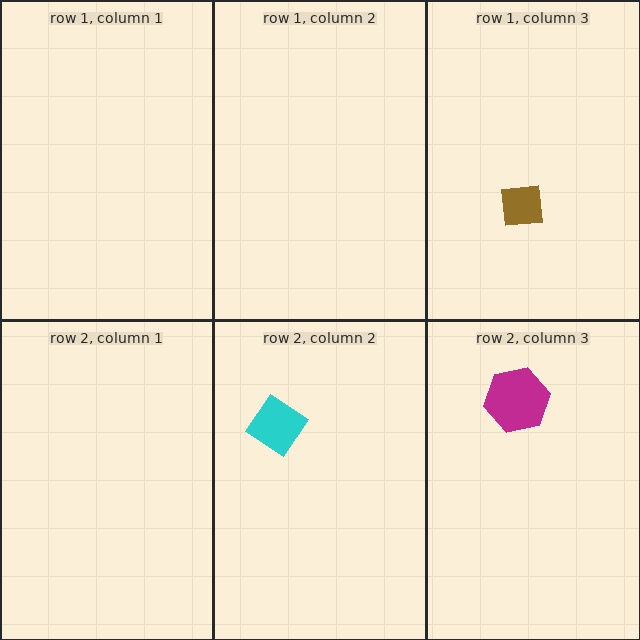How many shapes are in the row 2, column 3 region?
1.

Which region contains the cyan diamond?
The row 2, column 2 region.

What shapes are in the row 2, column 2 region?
The cyan diamond.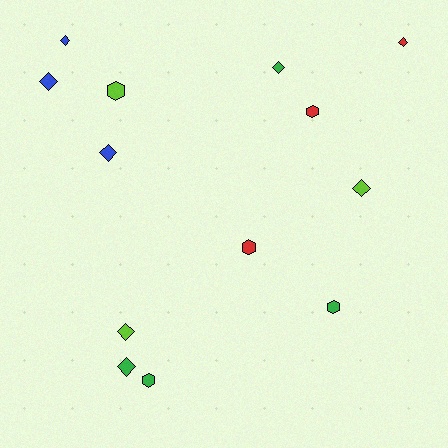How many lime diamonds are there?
There are 2 lime diamonds.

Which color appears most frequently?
Green, with 4 objects.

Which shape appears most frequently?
Diamond, with 8 objects.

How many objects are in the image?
There are 13 objects.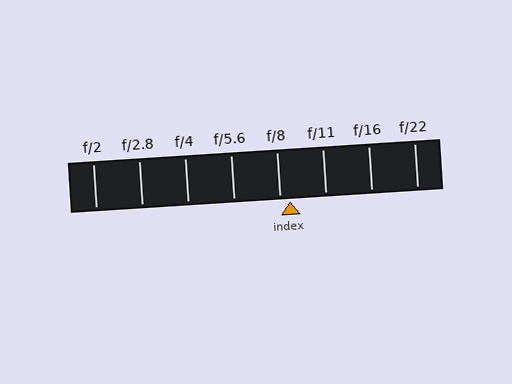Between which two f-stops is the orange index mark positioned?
The index mark is between f/8 and f/11.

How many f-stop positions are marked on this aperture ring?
There are 8 f-stop positions marked.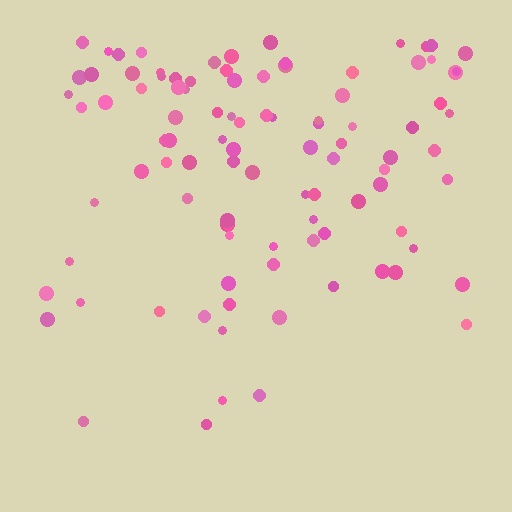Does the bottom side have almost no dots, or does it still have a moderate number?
Still a moderate number, just noticeably fewer than the top.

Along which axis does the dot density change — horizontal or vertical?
Vertical.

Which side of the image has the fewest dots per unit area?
The bottom.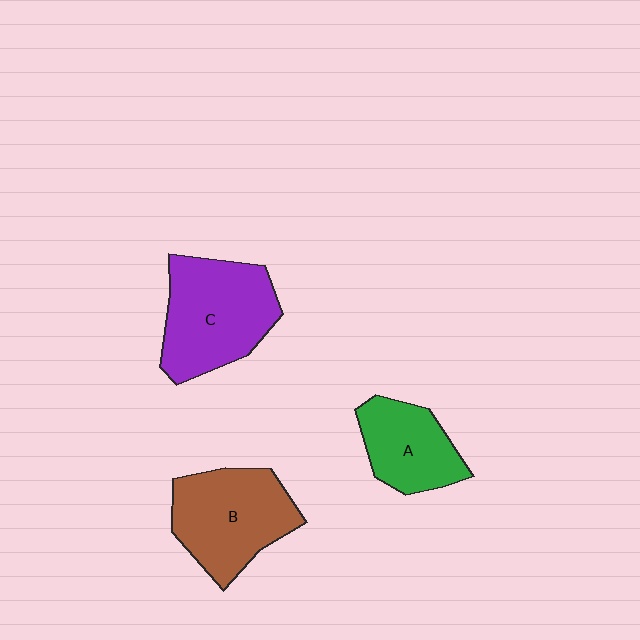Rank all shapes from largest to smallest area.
From largest to smallest: C (purple), B (brown), A (green).